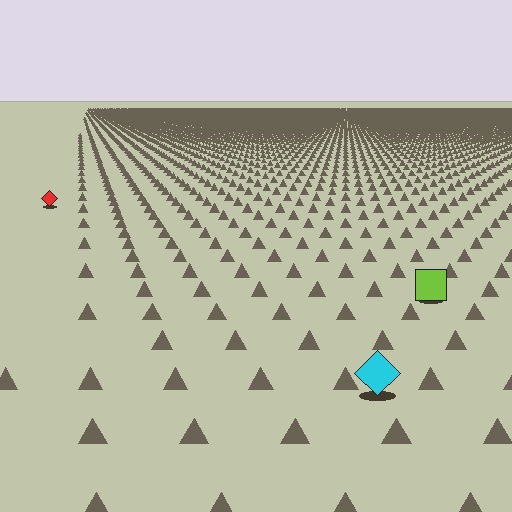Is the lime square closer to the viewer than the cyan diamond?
No. The cyan diamond is closer — you can tell from the texture gradient: the ground texture is coarser near it.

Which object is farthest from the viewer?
The red diamond is farthest from the viewer. It appears smaller and the ground texture around it is denser.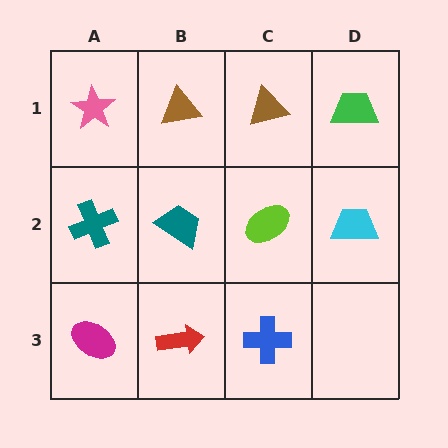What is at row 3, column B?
A red arrow.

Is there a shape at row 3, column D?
No, that cell is empty.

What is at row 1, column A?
A pink star.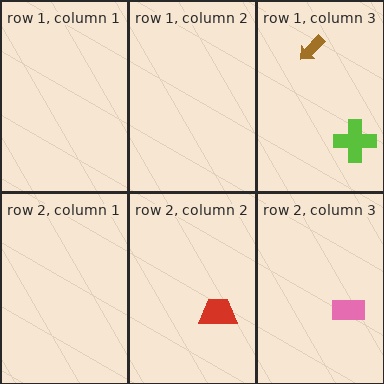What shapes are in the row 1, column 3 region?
The lime cross, the brown arrow.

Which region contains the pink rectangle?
The row 2, column 3 region.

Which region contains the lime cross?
The row 1, column 3 region.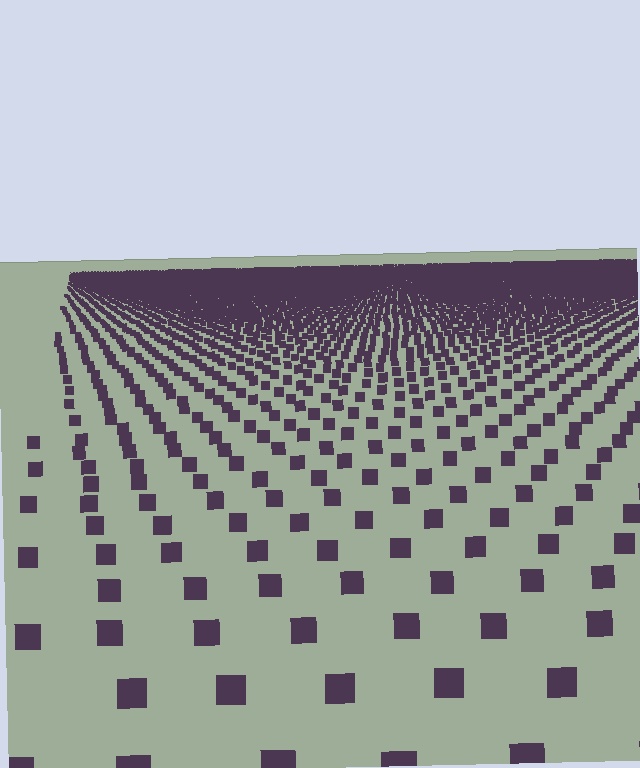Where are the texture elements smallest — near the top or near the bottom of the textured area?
Near the top.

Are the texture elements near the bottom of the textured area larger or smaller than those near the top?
Larger. Near the bottom, elements are closer to the viewer and appear at a bigger on-screen size.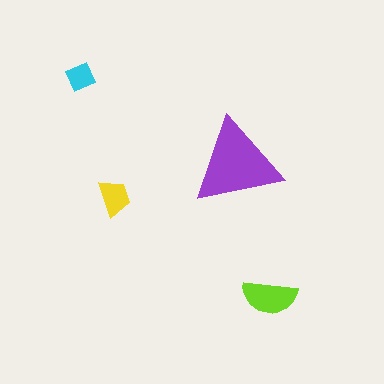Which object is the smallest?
The cyan diamond.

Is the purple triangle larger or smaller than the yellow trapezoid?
Larger.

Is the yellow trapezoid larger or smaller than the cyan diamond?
Larger.